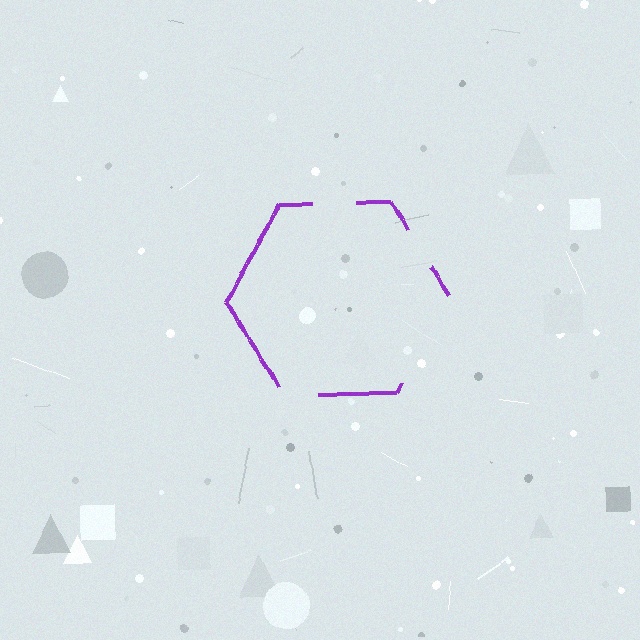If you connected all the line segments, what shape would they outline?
They would outline a hexagon.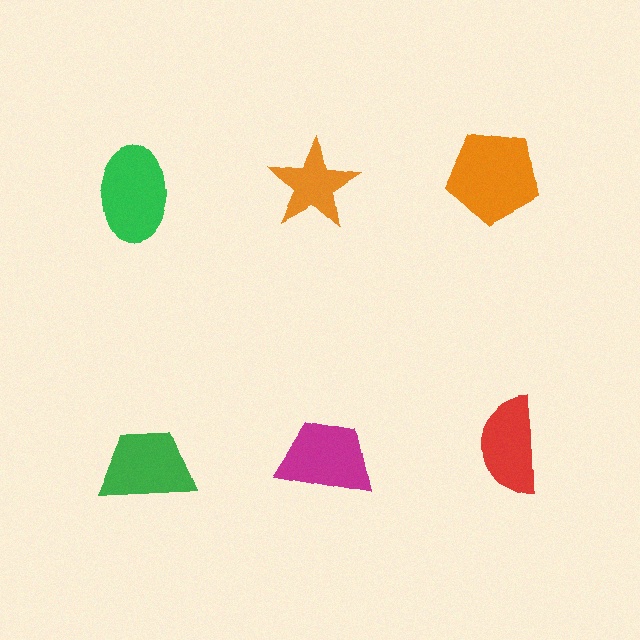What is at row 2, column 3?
A red semicircle.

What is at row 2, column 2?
A magenta trapezoid.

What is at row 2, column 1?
A green trapezoid.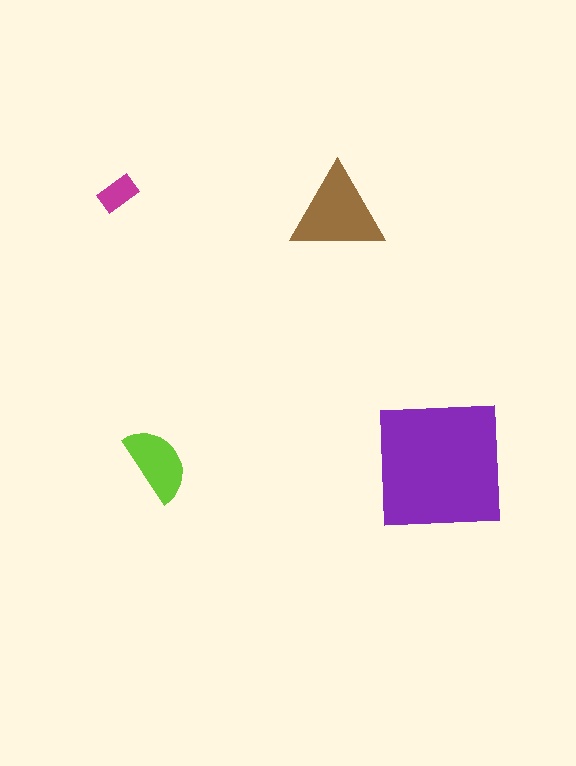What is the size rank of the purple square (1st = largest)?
1st.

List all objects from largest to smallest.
The purple square, the brown triangle, the lime semicircle, the magenta rectangle.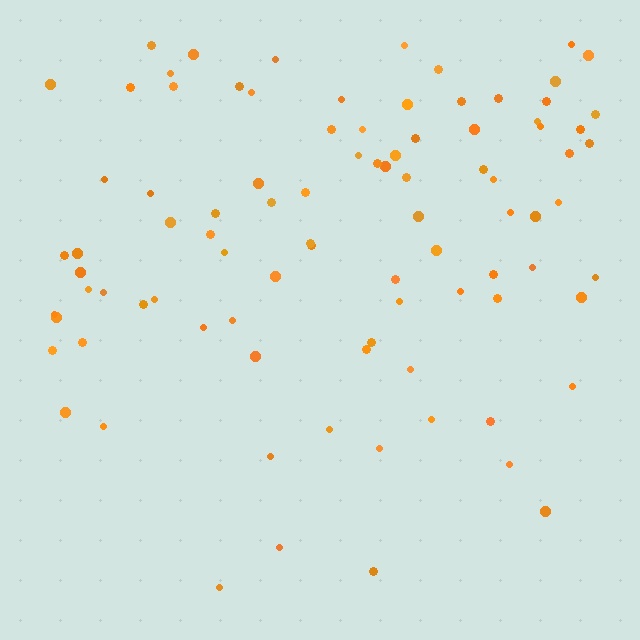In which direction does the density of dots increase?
From bottom to top, with the top side densest.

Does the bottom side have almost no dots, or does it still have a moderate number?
Still a moderate number, just noticeably fewer than the top.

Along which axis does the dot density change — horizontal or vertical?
Vertical.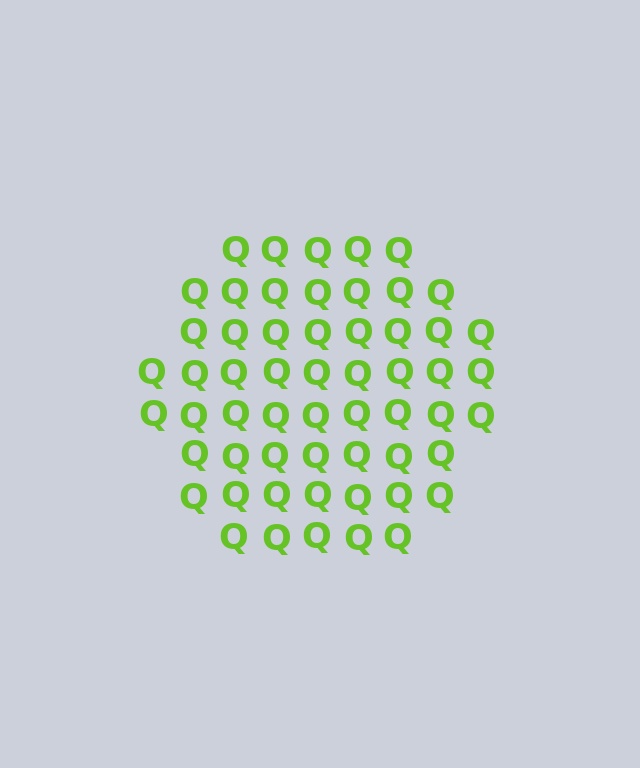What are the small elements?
The small elements are letter Q's.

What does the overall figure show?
The overall figure shows a hexagon.